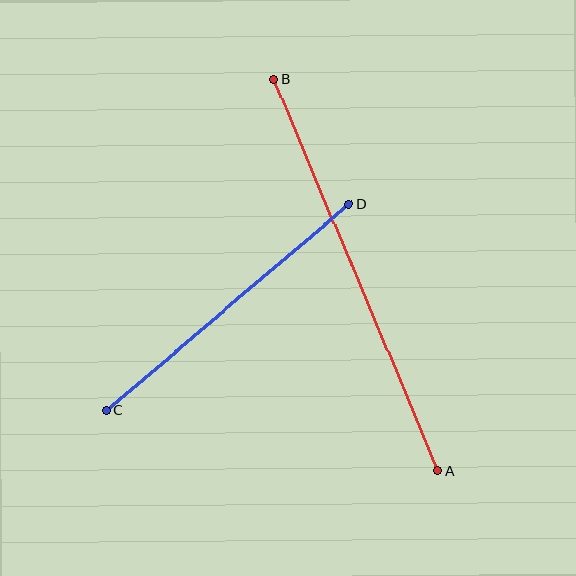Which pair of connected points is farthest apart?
Points A and B are farthest apart.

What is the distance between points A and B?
The distance is approximately 424 pixels.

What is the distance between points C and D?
The distance is approximately 319 pixels.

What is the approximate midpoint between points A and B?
The midpoint is at approximately (356, 275) pixels.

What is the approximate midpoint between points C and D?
The midpoint is at approximately (228, 307) pixels.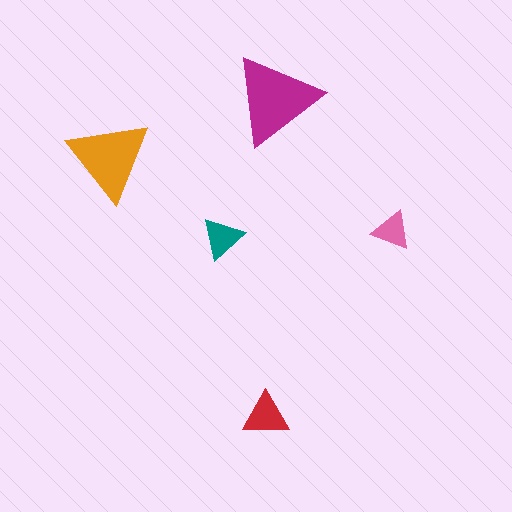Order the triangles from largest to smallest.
the magenta one, the orange one, the red one, the teal one, the pink one.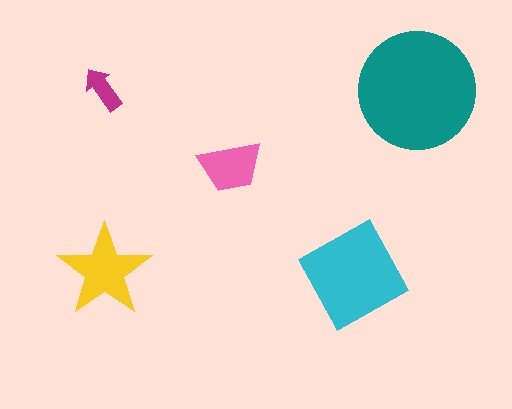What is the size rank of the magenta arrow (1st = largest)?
5th.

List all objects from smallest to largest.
The magenta arrow, the pink trapezoid, the yellow star, the cyan diamond, the teal circle.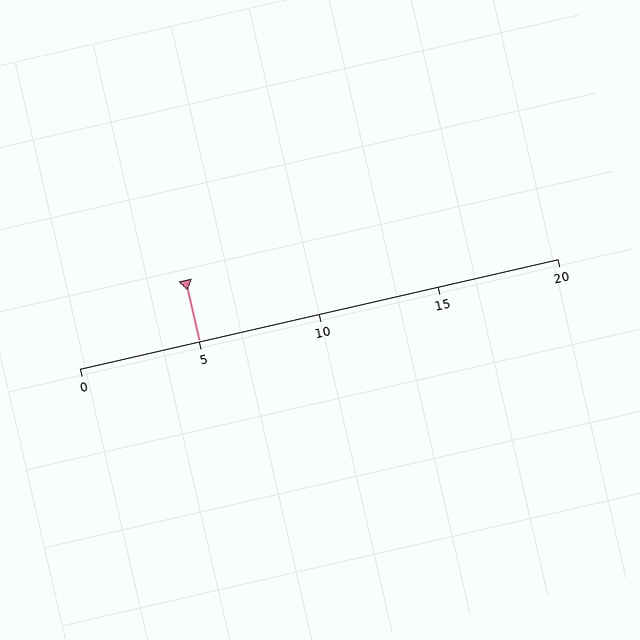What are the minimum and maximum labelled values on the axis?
The axis runs from 0 to 20.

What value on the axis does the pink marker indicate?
The marker indicates approximately 5.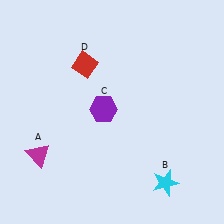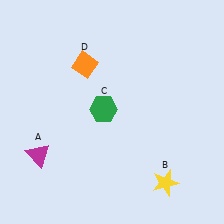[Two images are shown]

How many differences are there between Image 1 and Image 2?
There are 3 differences between the two images.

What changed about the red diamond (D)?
In Image 1, D is red. In Image 2, it changed to orange.